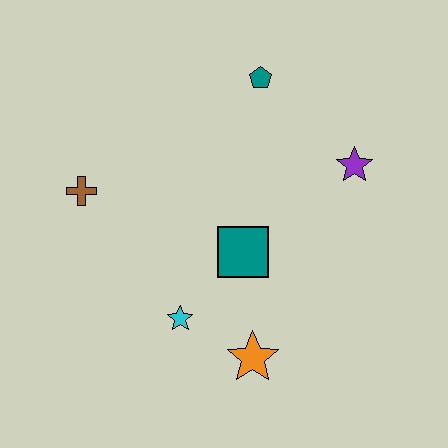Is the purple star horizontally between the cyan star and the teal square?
No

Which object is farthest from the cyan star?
The teal pentagon is farthest from the cyan star.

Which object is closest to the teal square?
The cyan star is closest to the teal square.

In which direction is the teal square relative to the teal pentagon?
The teal square is below the teal pentagon.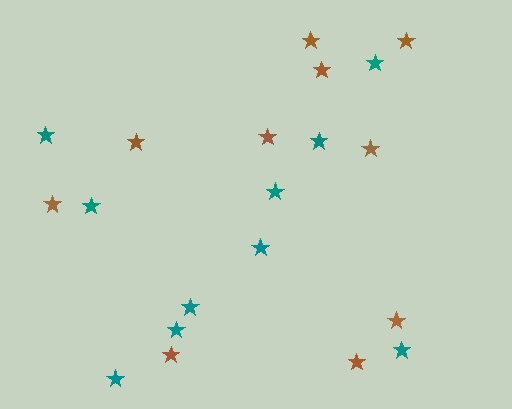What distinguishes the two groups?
There are 2 groups: one group of teal stars (10) and one group of brown stars (10).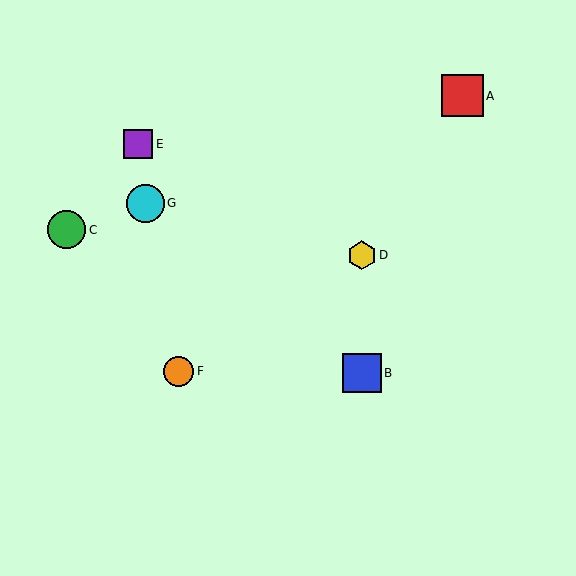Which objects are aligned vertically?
Objects B, D are aligned vertically.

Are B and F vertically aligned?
No, B is at x≈362 and F is at x≈179.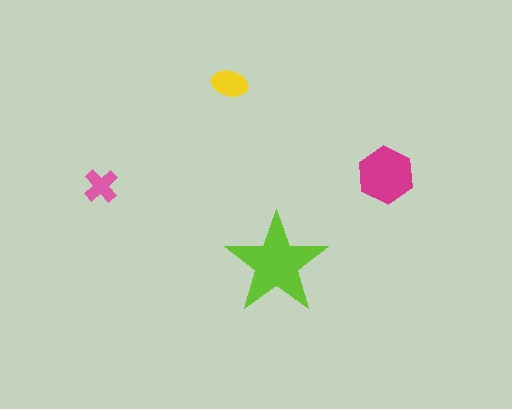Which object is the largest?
The lime star.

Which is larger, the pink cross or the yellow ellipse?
The yellow ellipse.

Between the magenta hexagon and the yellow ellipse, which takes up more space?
The magenta hexagon.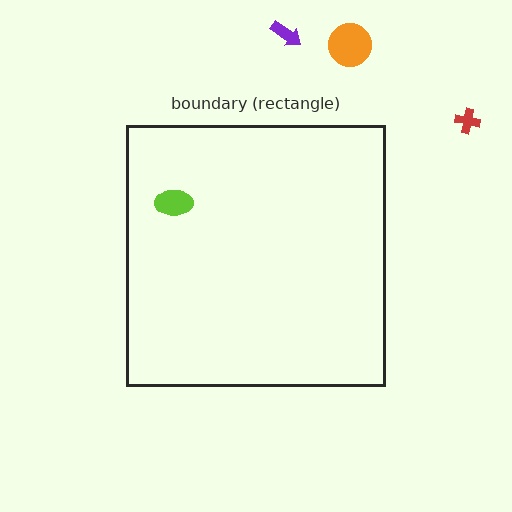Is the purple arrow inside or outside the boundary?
Outside.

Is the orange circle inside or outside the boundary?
Outside.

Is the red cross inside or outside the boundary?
Outside.